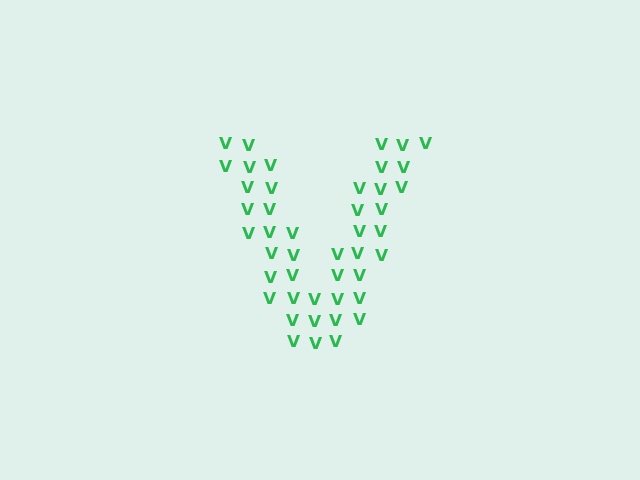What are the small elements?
The small elements are letter V's.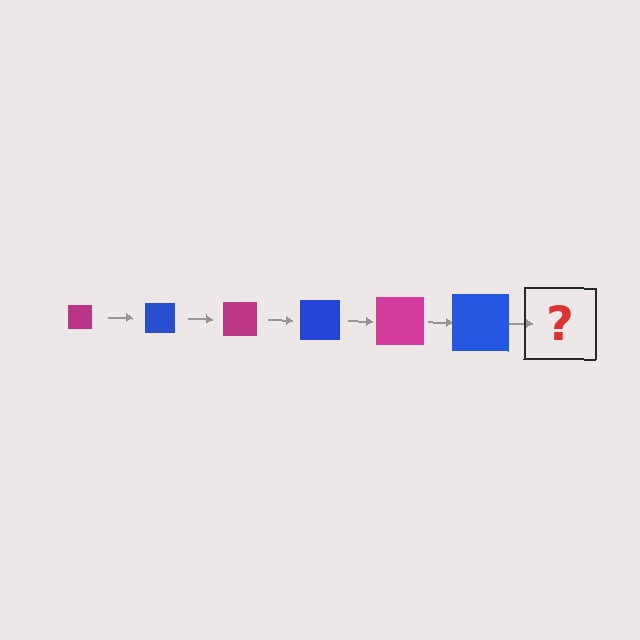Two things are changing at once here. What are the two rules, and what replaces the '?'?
The two rules are that the square grows larger each step and the color cycles through magenta and blue. The '?' should be a magenta square, larger than the previous one.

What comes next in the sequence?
The next element should be a magenta square, larger than the previous one.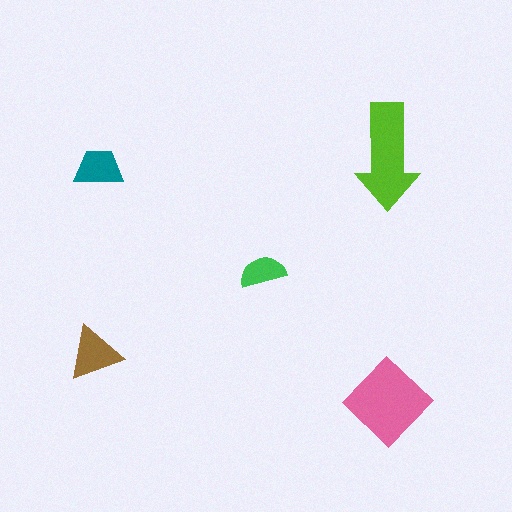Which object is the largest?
The pink diamond.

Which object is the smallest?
The green semicircle.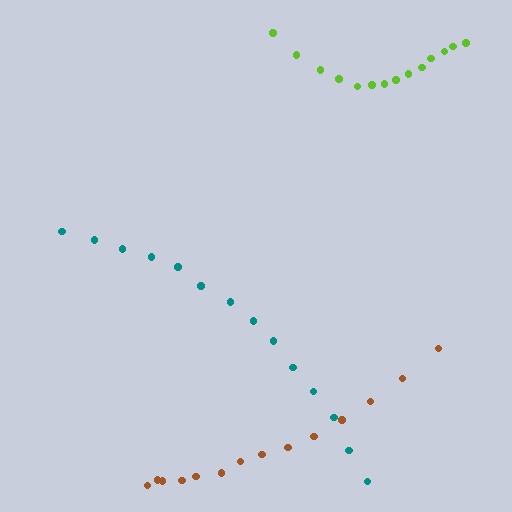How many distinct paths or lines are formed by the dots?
There are 3 distinct paths.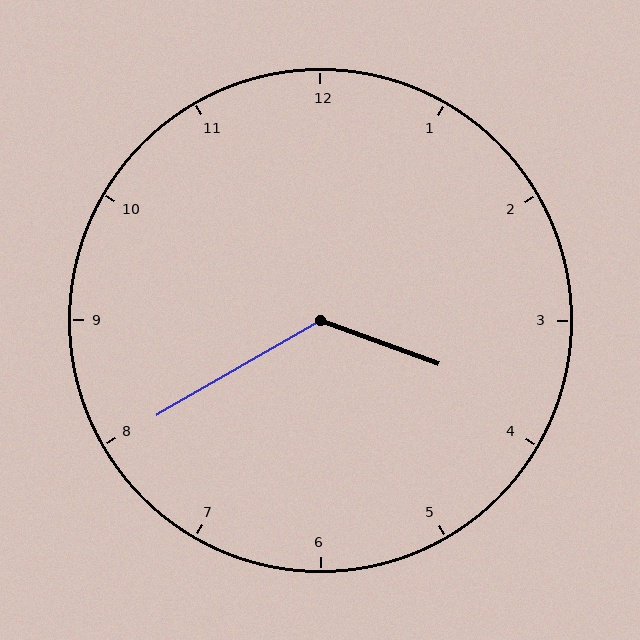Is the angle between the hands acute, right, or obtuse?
It is obtuse.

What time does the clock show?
3:40.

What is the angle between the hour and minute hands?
Approximately 130 degrees.